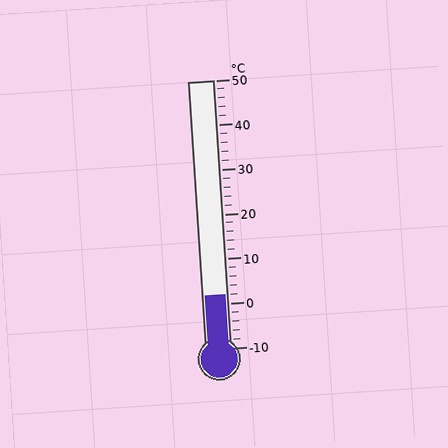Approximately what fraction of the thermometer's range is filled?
The thermometer is filled to approximately 20% of its range.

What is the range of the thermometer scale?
The thermometer scale ranges from -10°C to 50°C.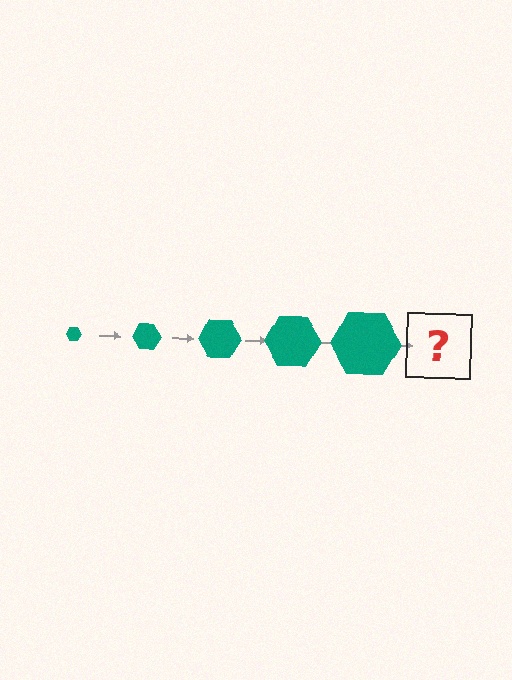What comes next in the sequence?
The next element should be a teal hexagon, larger than the previous one.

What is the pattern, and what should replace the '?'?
The pattern is that the hexagon gets progressively larger each step. The '?' should be a teal hexagon, larger than the previous one.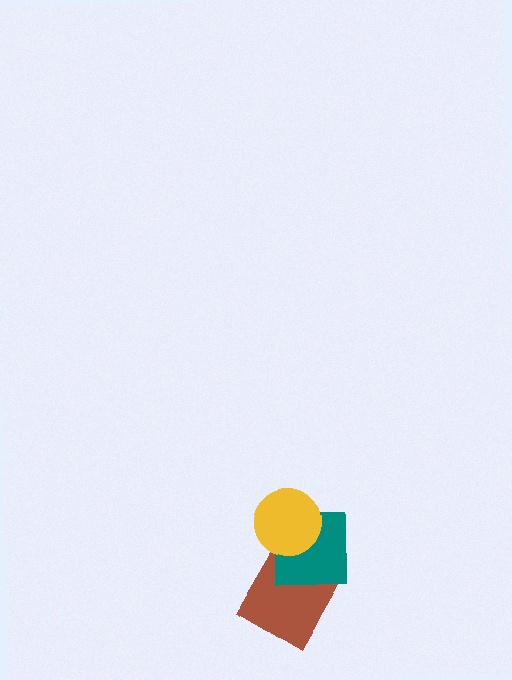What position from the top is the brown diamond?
The brown diamond is 3rd from the top.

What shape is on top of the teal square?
The yellow circle is on top of the teal square.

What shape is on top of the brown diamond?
The teal square is on top of the brown diamond.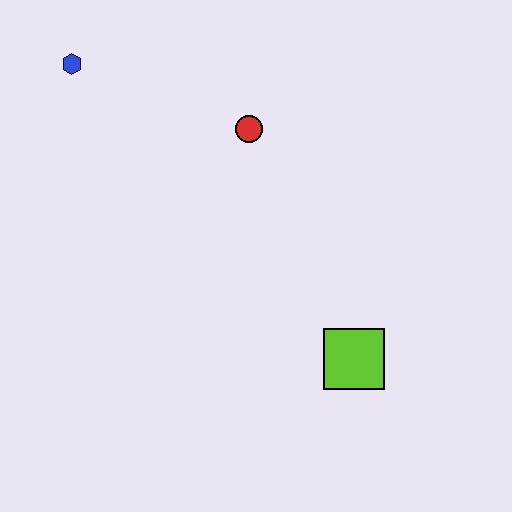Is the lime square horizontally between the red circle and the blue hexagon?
No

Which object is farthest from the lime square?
The blue hexagon is farthest from the lime square.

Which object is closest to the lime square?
The red circle is closest to the lime square.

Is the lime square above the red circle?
No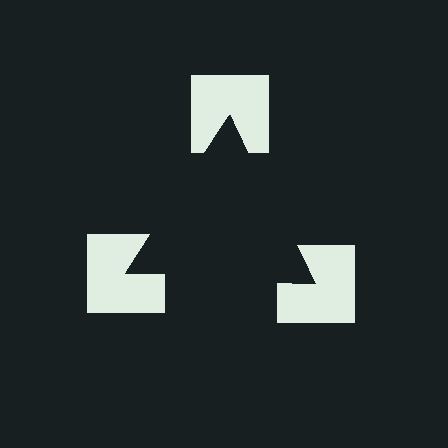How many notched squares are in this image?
There are 3 — one at each vertex of the illusory triangle.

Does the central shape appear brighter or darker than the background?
It typically appears slightly darker than the background, even though no actual brightness change is drawn.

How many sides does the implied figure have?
3 sides.